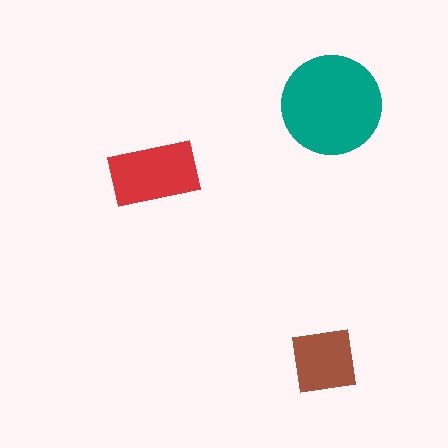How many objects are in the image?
There are 3 objects in the image.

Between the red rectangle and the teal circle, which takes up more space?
The teal circle.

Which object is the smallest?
The brown square.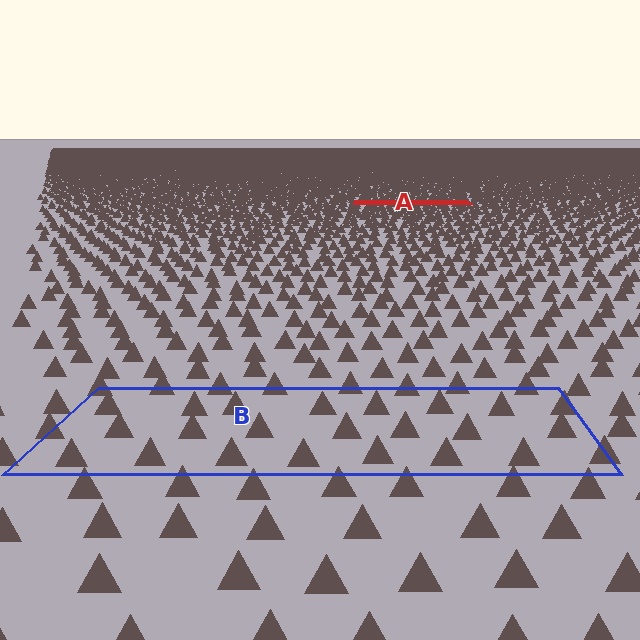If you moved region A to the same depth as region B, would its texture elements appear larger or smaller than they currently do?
They would appear larger. At a closer depth, the same texture elements are projected at a bigger on-screen size.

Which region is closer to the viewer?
Region B is closer. The texture elements there are larger and more spread out.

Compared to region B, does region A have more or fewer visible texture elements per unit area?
Region A has more texture elements per unit area — they are packed more densely because it is farther away.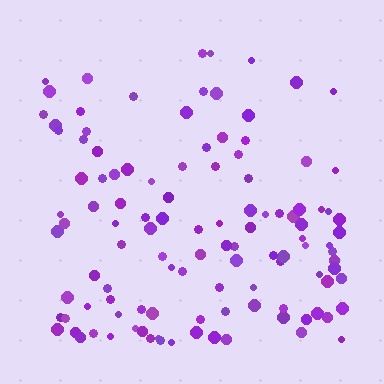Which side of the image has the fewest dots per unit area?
The top.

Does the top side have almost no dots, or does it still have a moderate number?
Still a moderate number, just noticeably fewer than the bottom.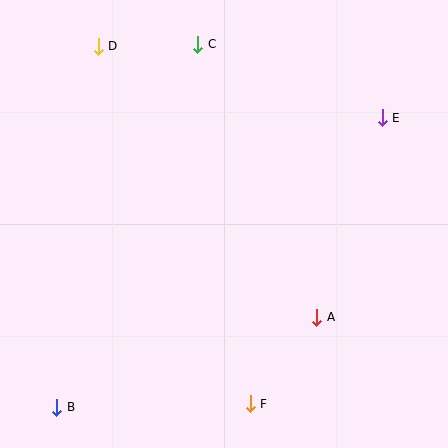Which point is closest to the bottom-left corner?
Point B is closest to the bottom-left corner.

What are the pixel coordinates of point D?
Point D is at (98, 46).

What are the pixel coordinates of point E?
Point E is at (382, 118).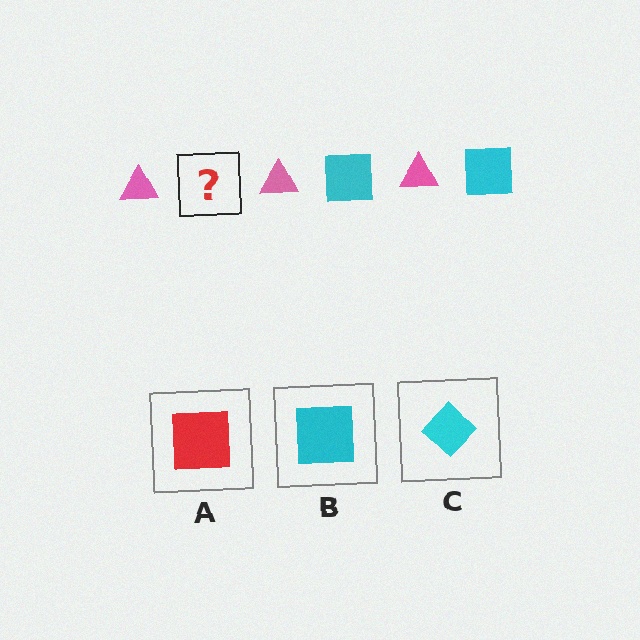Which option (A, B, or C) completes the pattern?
B.